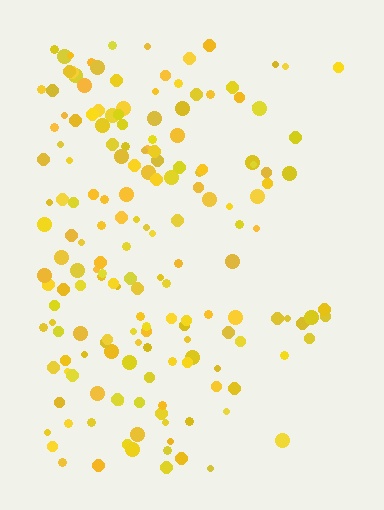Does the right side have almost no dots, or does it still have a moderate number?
Still a moderate number, just noticeably fewer than the left.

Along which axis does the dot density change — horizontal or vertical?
Horizontal.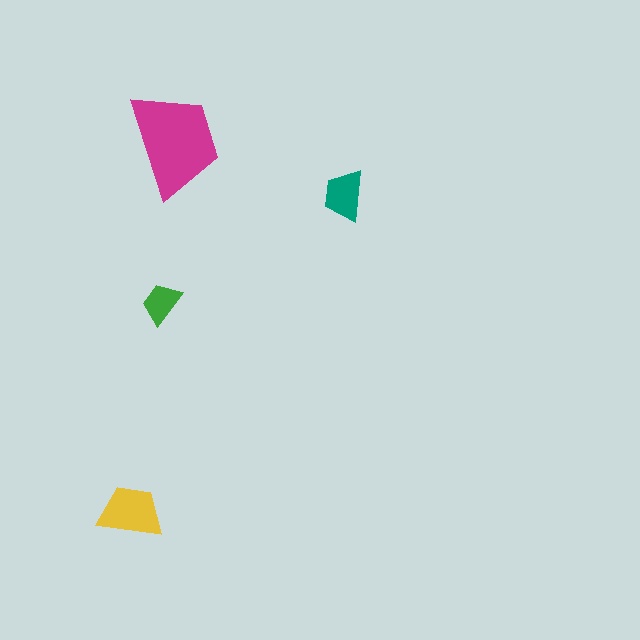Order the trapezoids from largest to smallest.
the magenta one, the yellow one, the teal one, the green one.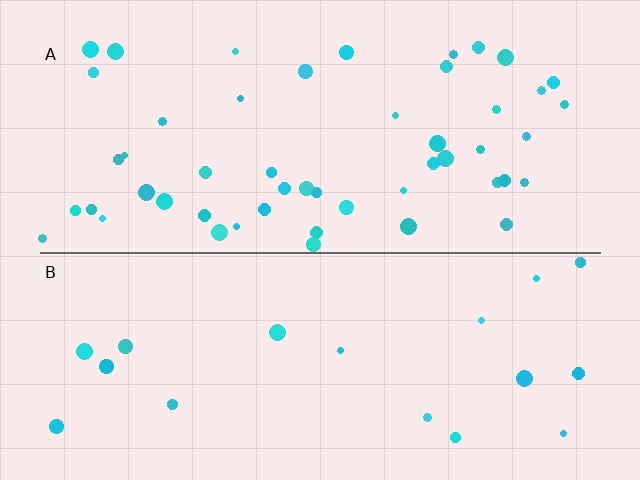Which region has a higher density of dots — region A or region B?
A (the top).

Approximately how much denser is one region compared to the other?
Approximately 2.8× — region A over region B.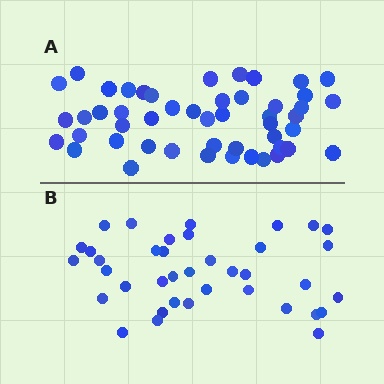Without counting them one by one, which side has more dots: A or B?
Region A (the top region) has more dots.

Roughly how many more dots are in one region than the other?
Region A has roughly 12 or so more dots than region B.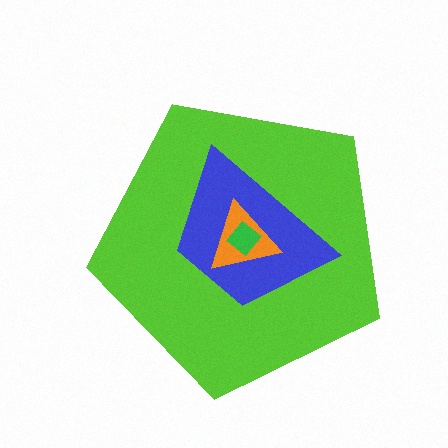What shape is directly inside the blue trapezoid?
The orange triangle.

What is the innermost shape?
The green diamond.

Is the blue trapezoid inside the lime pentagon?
Yes.